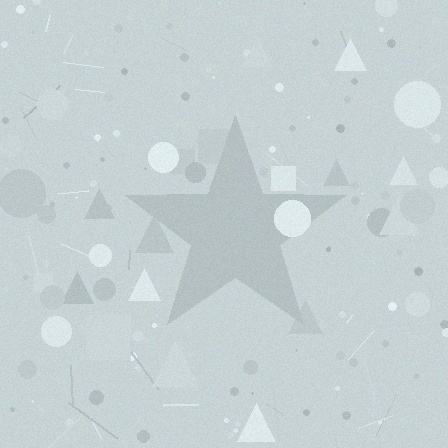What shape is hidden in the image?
A star is hidden in the image.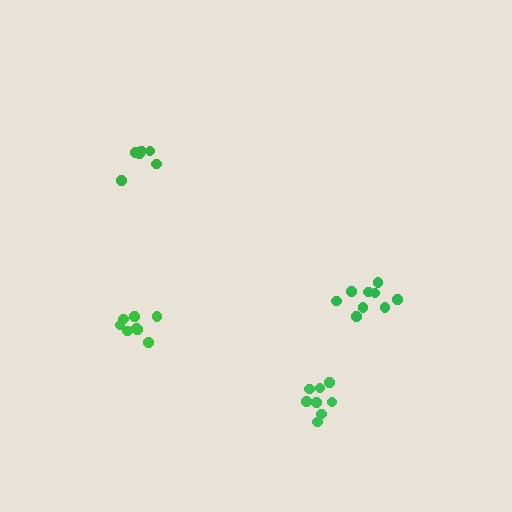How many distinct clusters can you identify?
There are 4 distinct clusters.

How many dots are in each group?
Group 1: 8 dots, Group 2: 7 dots, Group 3: 8 dots, Group 4: 9 dots (32 total).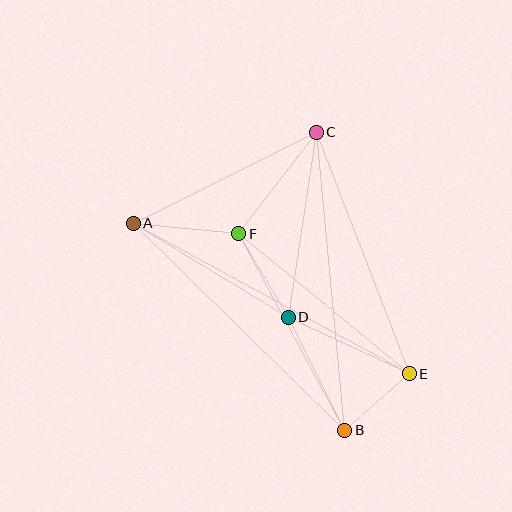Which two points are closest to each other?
Points B and E are closest to each other.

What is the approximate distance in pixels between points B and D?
The distance between B and D is approximately 126 pixels.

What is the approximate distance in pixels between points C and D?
The distance between C and D is approximately 187 pixels.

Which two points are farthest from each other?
Points A and E are farthest from each other.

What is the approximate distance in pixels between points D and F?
The distance between D and F is approximately 97 pixels.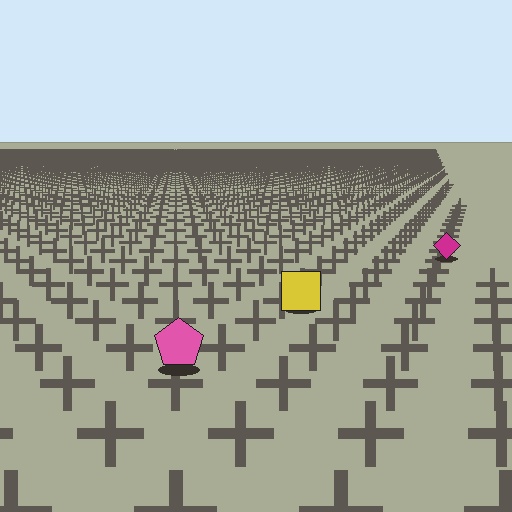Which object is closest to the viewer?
The pink pentagon is closest. The texture marks near it are larger and more spread out.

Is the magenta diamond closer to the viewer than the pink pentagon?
No. The pink pentagon is closer — you can tell from the texture gradient: the ground texture is coarser near it.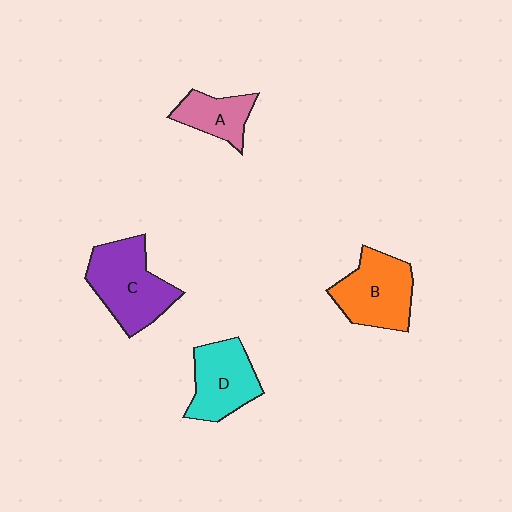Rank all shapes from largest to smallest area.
From largest to smallest: C (purple), B (orange), D (cyan), A (pink).